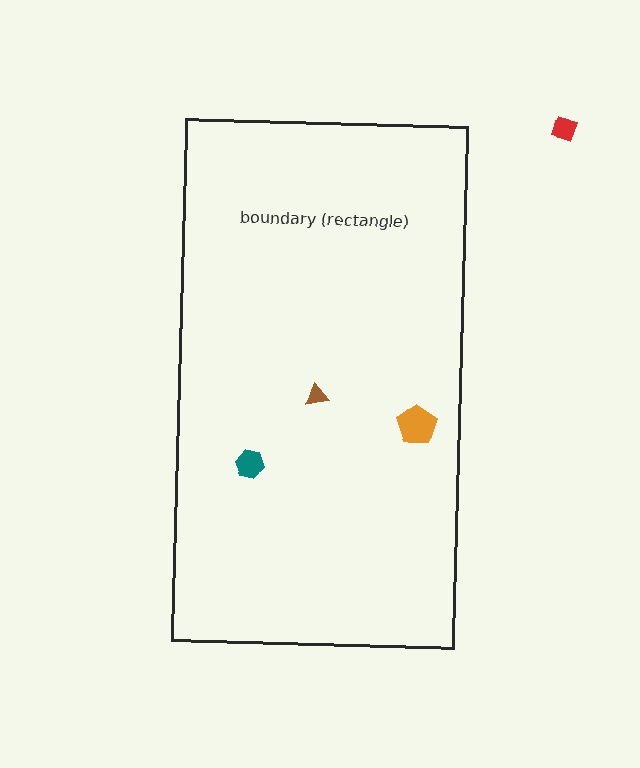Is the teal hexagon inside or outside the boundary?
Inside.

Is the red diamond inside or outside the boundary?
Outside.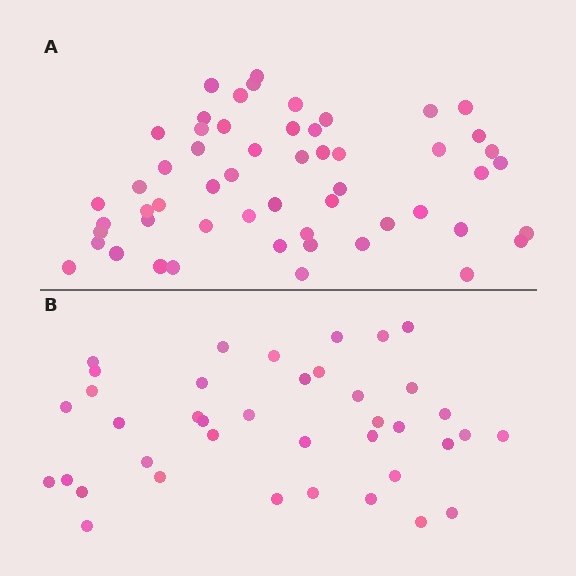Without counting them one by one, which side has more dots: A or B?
Region A (the top region) has more dots.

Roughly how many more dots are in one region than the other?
Region A has approximately 15 more dots than region B.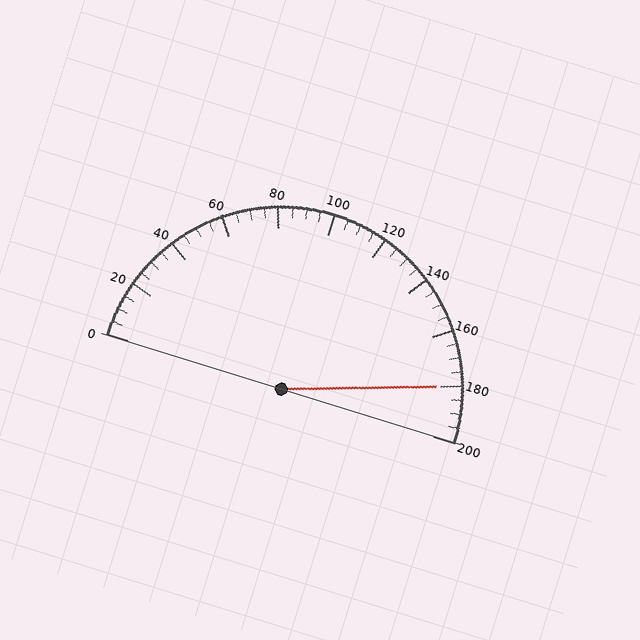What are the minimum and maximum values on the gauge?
The gauge ranges from 0 to 200.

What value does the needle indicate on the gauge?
The needle indicates approximately 180.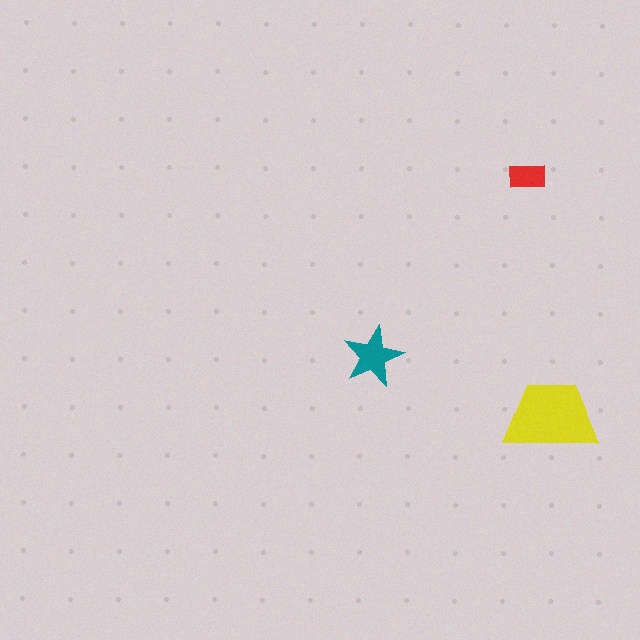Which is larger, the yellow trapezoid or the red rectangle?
The yellow trapezoid.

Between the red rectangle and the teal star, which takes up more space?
The teal star.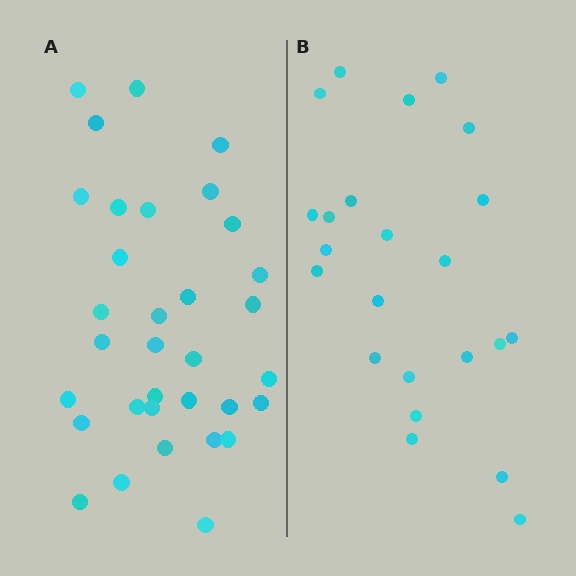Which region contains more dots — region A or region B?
Region A (the left region) has more dots.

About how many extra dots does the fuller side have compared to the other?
Region A has roughly 10 or so more dots than region B.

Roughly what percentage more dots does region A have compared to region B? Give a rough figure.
About 45% more.